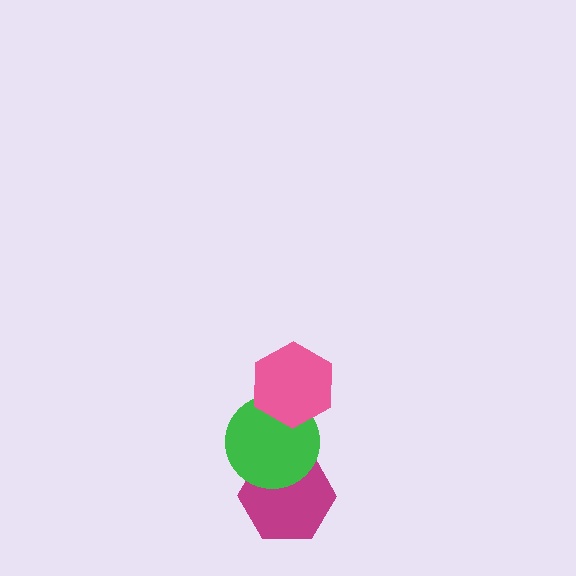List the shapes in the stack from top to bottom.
From top to bottom: the pink hexagon, the green circle, the magenta hexagon.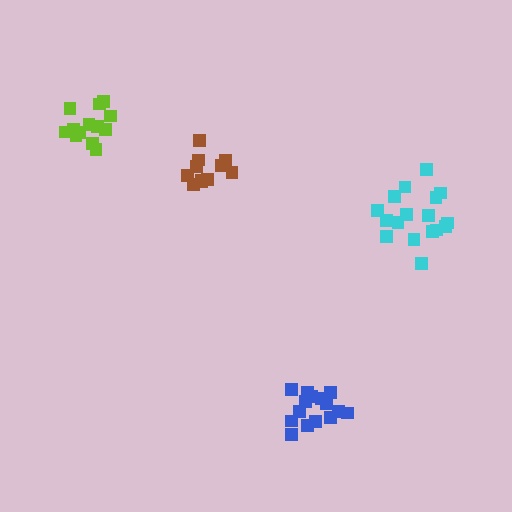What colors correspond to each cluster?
The clusters are colored: lime, brown, blue, cyan.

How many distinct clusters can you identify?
There are 4 distinct clusters.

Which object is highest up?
The lime cluster is topmost.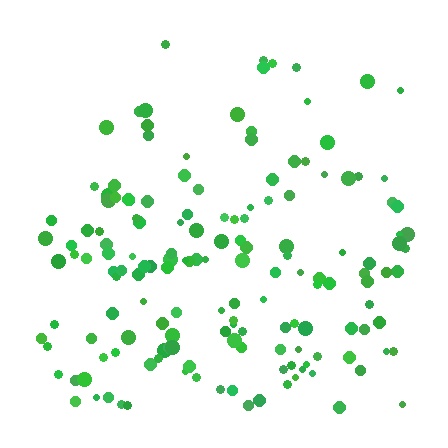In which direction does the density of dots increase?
From top to bottom, with the bottom side densest.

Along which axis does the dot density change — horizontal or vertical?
Vertical.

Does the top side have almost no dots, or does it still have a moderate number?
Still a moderate number, just noticeably fewer than the bottom.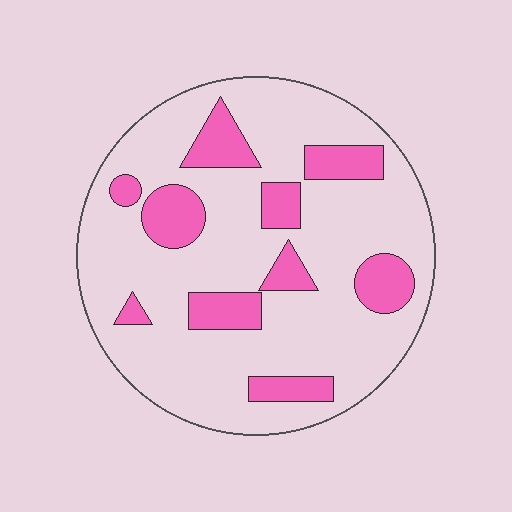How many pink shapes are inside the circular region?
10.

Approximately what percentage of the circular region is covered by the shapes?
Approximately 20%.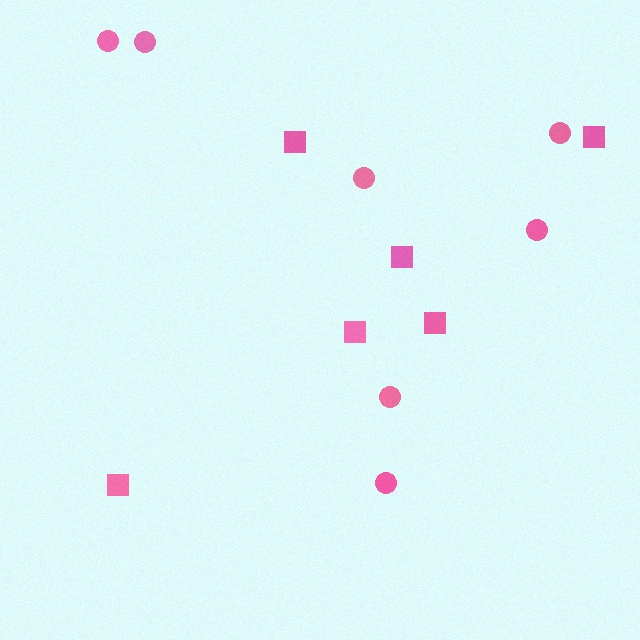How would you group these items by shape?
There are 2 groups: one group of circles (7) and one group of squares (6).